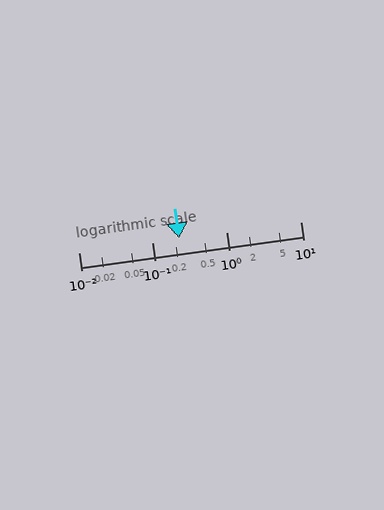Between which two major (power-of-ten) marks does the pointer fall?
The pointer is between 0.1 and 1.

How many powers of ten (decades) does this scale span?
The scale spans 3 decades, from 0.01 to 10.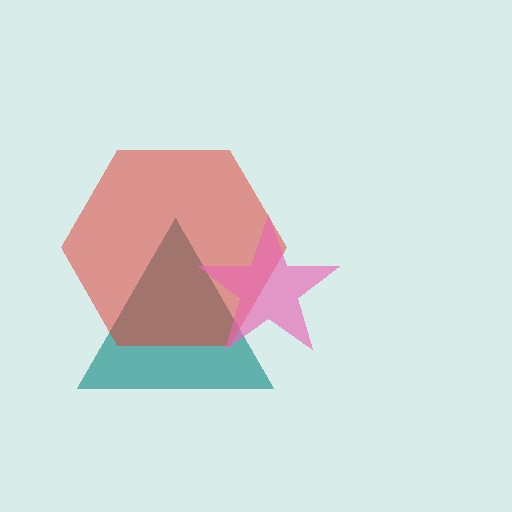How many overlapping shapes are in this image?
There are 3 overlapping shapes in the image.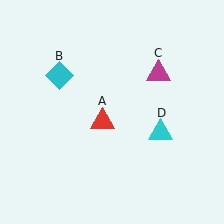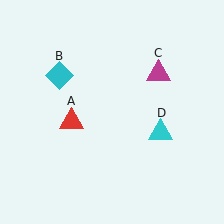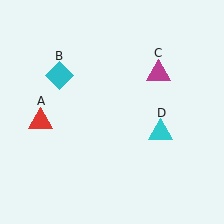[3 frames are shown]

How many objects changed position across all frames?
1 object changed position: red triangle (object A).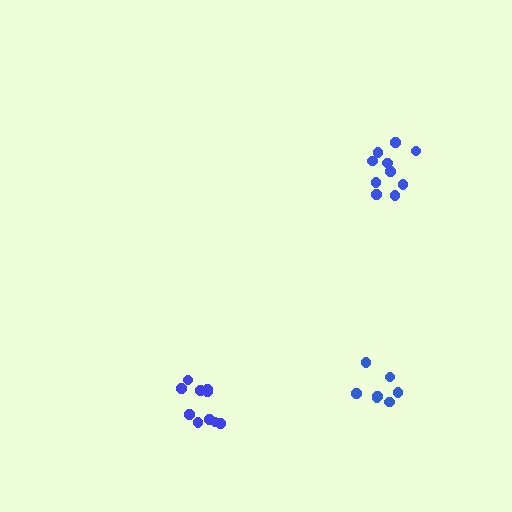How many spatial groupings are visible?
There are 3 spatial groupings.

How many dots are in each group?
Group 1: 10 dots, Group 2: 10 dots, Group 3: 7 dots (27 total).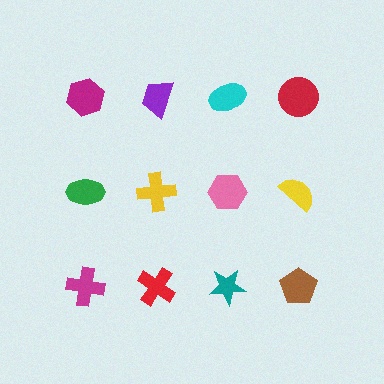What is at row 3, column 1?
A magenta cross.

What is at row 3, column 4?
A brown pentagon.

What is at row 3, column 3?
A teal star.